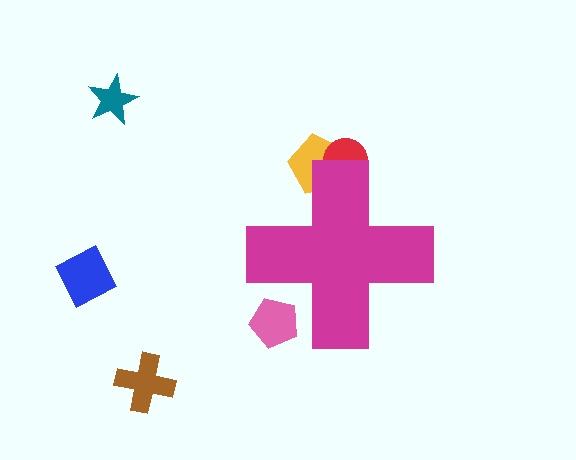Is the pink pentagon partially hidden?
Yes, the pink pentagon is partially hidden behind the magenta cross.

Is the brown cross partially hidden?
No, the brown cross is fully visible.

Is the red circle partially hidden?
Yes, the red circle is partially hidden behind the magenta cross.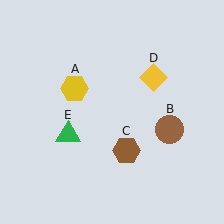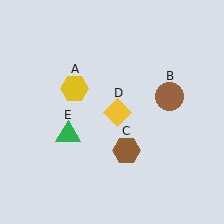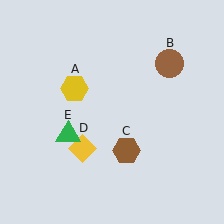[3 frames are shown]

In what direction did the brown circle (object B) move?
The brown circle (object B) moved up.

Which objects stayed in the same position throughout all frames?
Yellow hexagon (object A) and brown hexagon (object C) and green triangle (object E) remained stationary.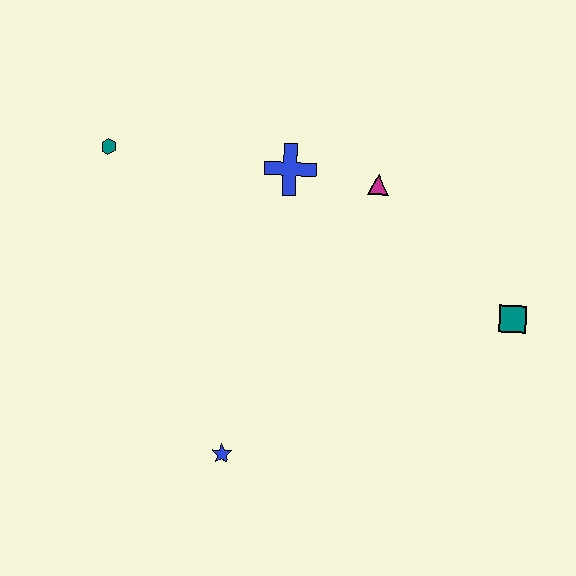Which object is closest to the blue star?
The blue cross is closest to the blue star.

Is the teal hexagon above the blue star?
Yes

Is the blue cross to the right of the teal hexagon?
Yes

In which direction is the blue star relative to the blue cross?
The blue star is below the blue cross.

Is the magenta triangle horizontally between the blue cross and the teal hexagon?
No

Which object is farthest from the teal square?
The teal hexagon is farthest from the teal square.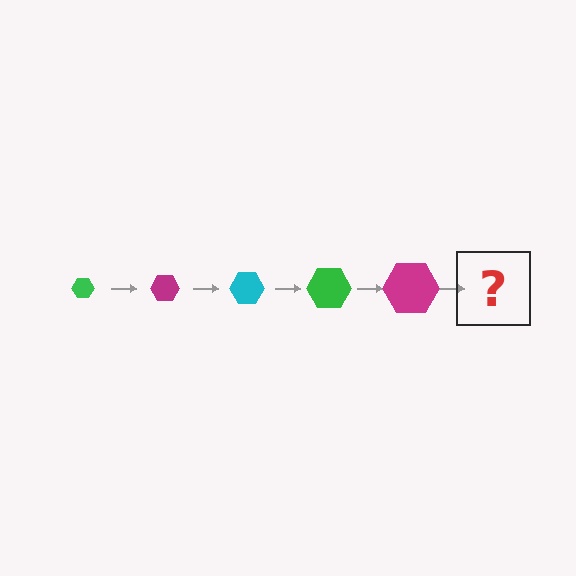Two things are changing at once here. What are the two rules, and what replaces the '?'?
The two rules are that the hexagon grows larger each step and the color cycles through green, magenta, and cyan. The '?' should be a cyan hexagon, larger than the previous one.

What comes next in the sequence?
The next element should be a cyan hexagon, larger than the previous one.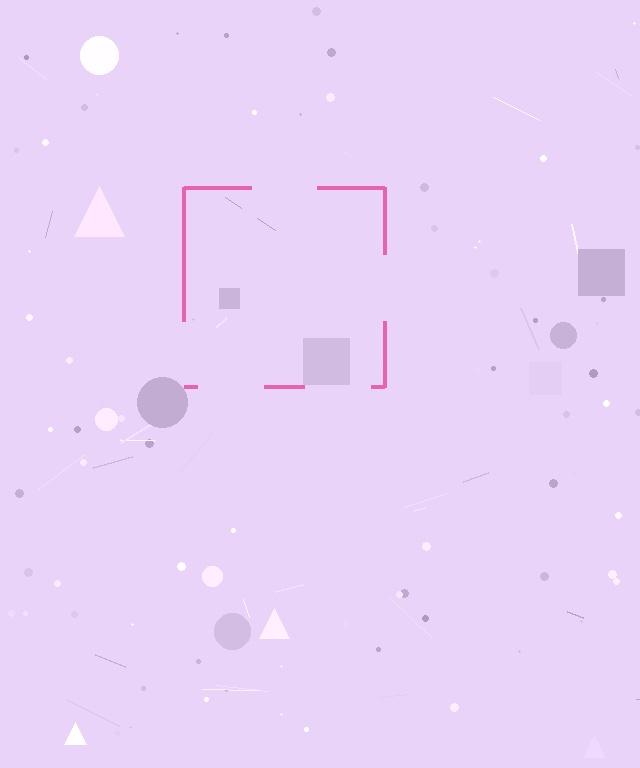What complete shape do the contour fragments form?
The contour fragments form a square.